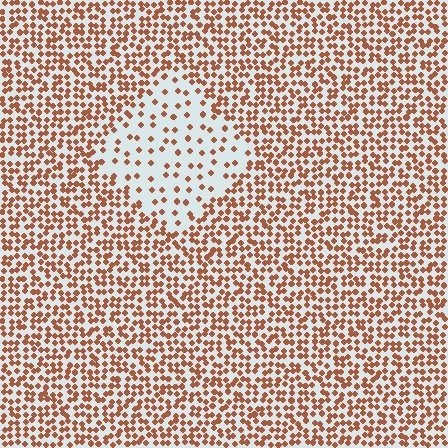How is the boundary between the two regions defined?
The boundary is defined by a change in element density (approximately 2.8x ratio). All elements are the same color, size, and shape.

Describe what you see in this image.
The image contains small brown elements arranged at two different densities. A diamond-shaped region is visible where the elements are less densely packed than the surrounding area.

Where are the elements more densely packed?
The elements are more densely packed outside the diamond boundary.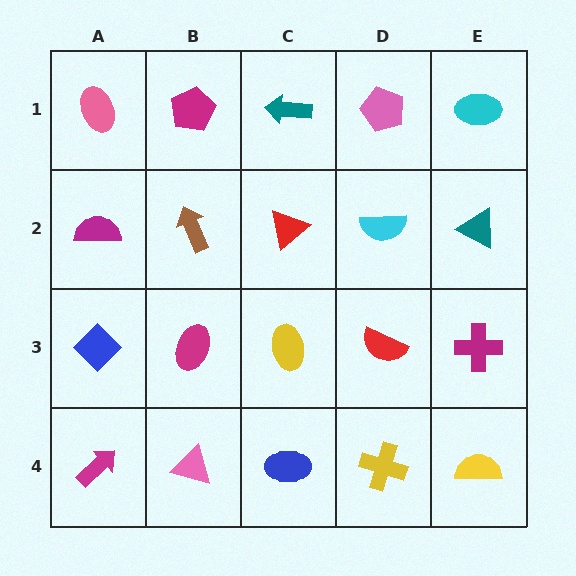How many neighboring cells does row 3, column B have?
4.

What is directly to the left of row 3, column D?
A yellow ellipse.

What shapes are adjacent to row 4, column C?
A yellow ellipse (row 3, column C), a pink triangle (row 4, column B), a yellow cross (row 4, column D).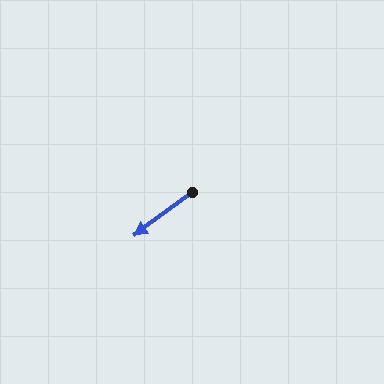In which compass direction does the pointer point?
Southwest.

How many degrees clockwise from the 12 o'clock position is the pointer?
Approximately 233 degrees.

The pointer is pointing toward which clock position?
Roughly 8 o'clock.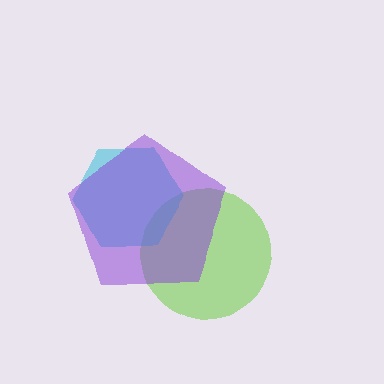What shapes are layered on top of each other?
The layered shapes are: a lime circle, a cyan hexagon, a purple pentagon.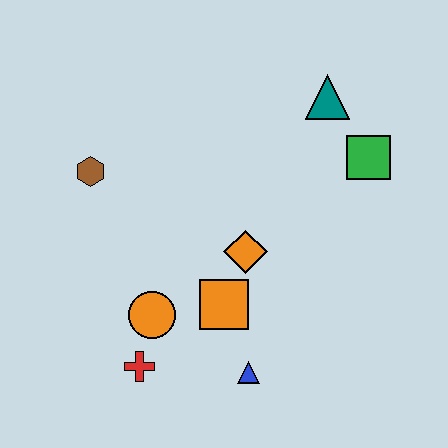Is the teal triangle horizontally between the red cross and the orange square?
No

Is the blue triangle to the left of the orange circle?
No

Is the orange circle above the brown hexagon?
No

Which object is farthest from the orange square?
The teal triangle is farthest from the orange square.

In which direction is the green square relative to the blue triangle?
The green square is above the blue triangle.